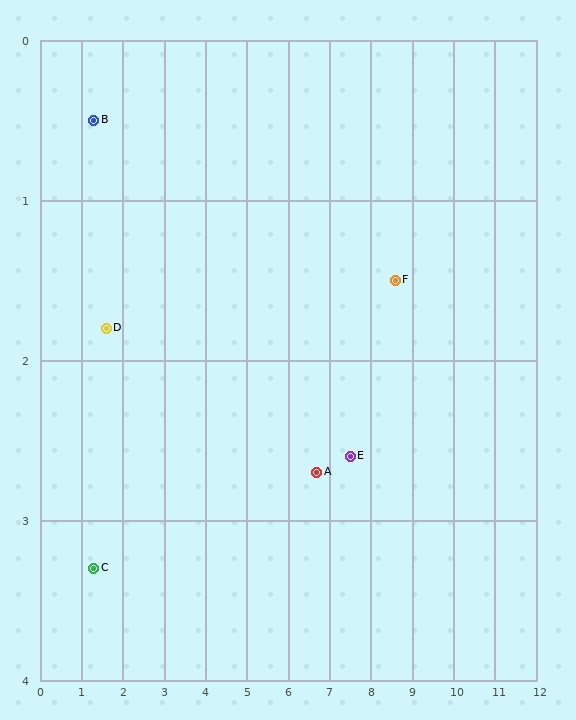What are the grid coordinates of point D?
Point D is at approximately (1.6, 1.8).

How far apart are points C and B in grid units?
Points C and B are about 2.8 grid units apart.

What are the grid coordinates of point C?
Point C is at approximately (1.3, 3.3).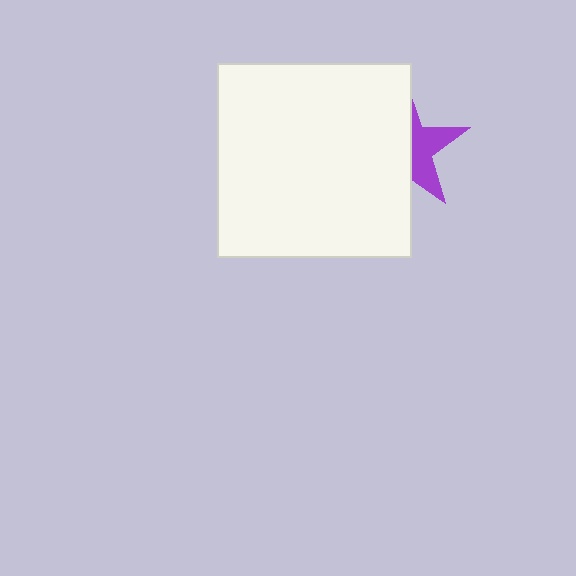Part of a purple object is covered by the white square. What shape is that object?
It is a star.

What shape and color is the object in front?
The object in front is a white square.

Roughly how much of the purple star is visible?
A small part of it is visible (roughly 40%).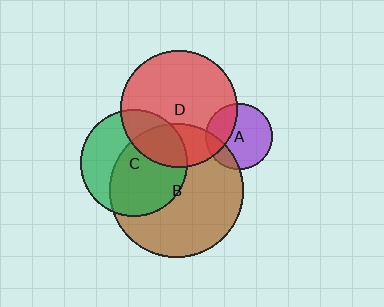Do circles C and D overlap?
Yes.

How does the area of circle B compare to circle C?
Approximately 1.6 times.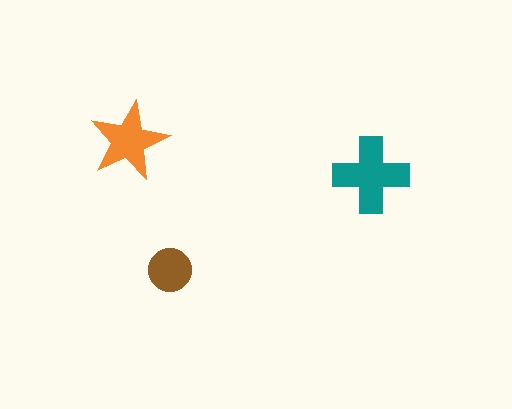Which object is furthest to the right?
The teal cross is rightmost.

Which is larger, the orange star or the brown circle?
The orange star.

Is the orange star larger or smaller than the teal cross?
Smaller.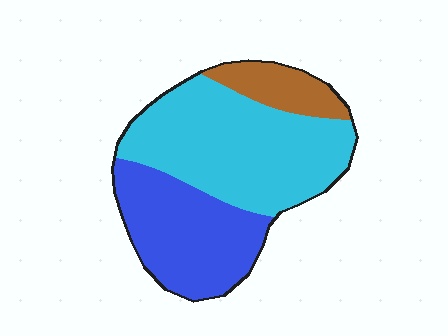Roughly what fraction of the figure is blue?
Blue covers 35% of the figure.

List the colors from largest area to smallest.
From largest to smallest: cyan, blue, brown.